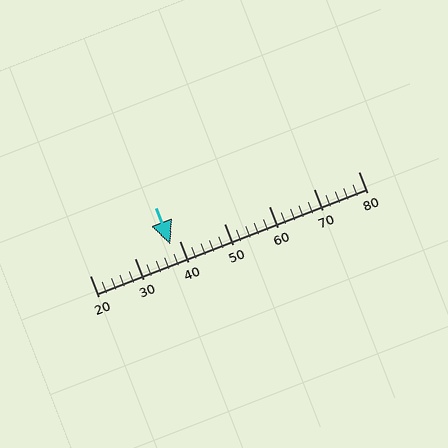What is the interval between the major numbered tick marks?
The major tick marks are spaced 10 units apart.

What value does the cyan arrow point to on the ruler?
The cyan arrow points to approximately 38.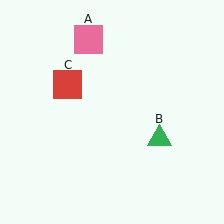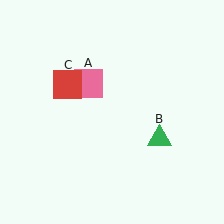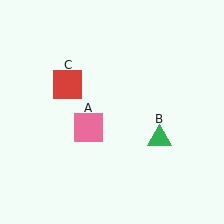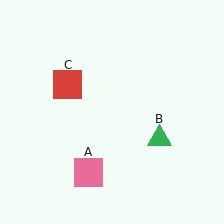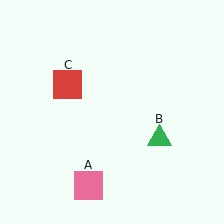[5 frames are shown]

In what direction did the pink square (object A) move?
The pink square (object A) moved down.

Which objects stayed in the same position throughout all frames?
Green triangle (object B) and red square (object C) remained stationary.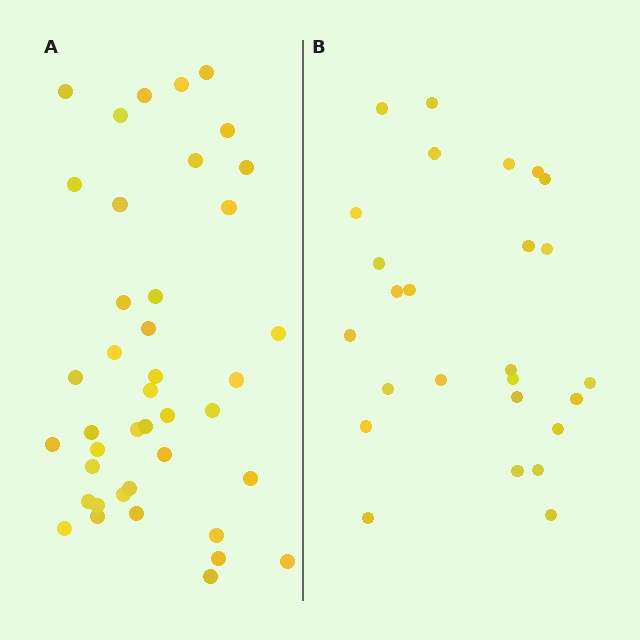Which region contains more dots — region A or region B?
Region A (the left region) has more dots.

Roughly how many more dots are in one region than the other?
Region A has approximately 15 more dots than region B.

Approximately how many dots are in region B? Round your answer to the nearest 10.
About 30 dots. (The exact count is 26, which rounds to 30.)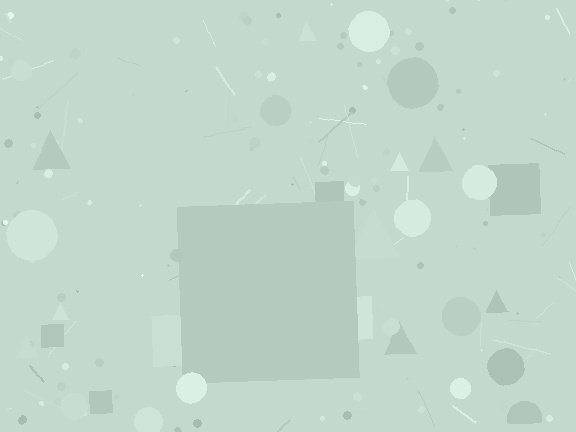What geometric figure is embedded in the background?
A square is embedded in the background.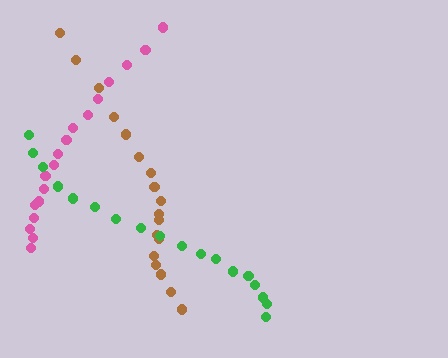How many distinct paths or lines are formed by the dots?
There are 3 distinct paths.